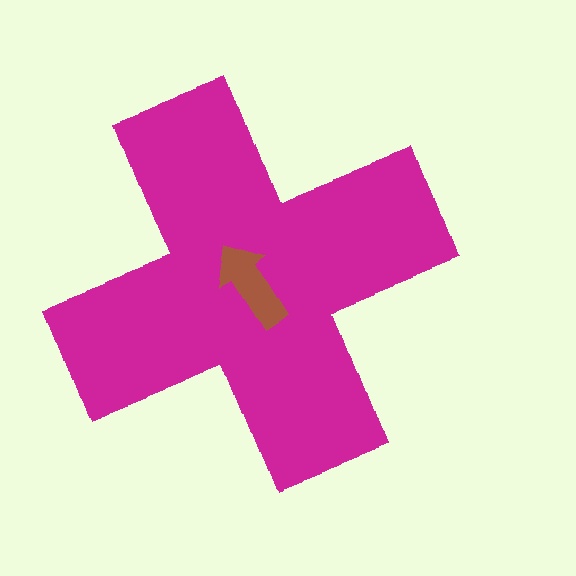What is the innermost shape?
The brown arrow.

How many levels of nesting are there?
2.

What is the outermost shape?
The magenta cross.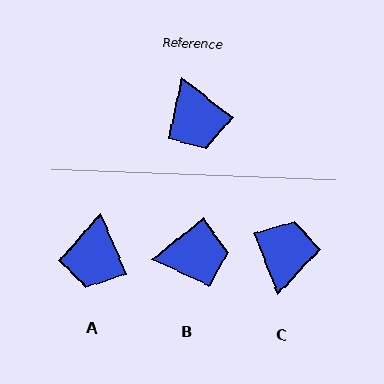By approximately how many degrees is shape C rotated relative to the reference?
Approximately 149 degrees counter-clockwise.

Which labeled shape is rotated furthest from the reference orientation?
C, about 149 degrees away.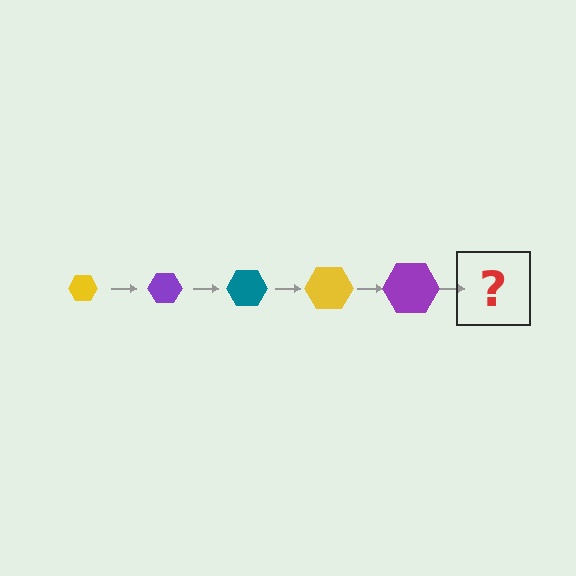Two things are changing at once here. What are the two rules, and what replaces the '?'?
The two rules are that the hexagon grows larger each step and the color cycles through yellow, purple, and teal. The '?' should be a teal hexagon, larger than the previous one.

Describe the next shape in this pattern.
It should be a teal hexagon, larger than the previous one.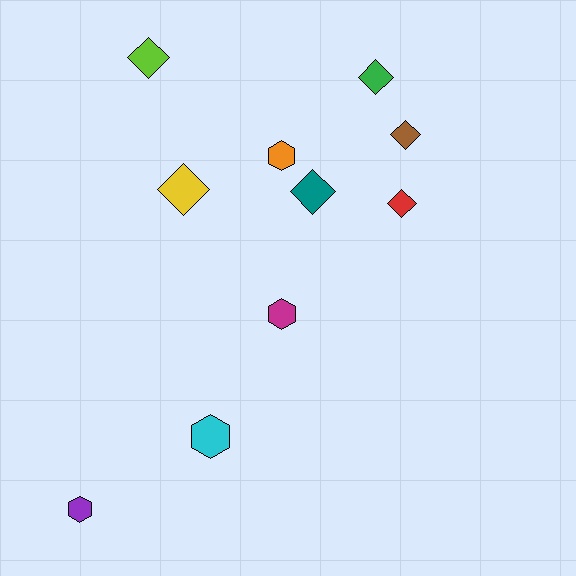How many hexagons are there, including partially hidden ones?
There are 4 hexagons.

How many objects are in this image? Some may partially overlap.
There are 10 objects.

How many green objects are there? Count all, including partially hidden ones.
There is 1 green object.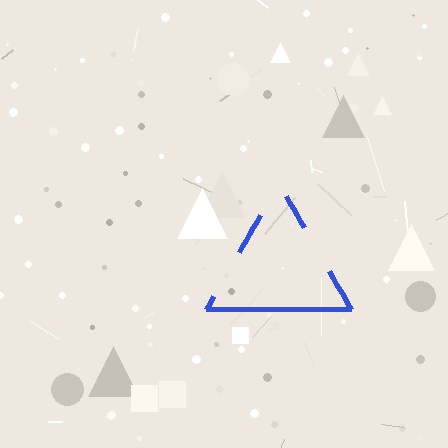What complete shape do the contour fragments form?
The contour fragments form a triangle.